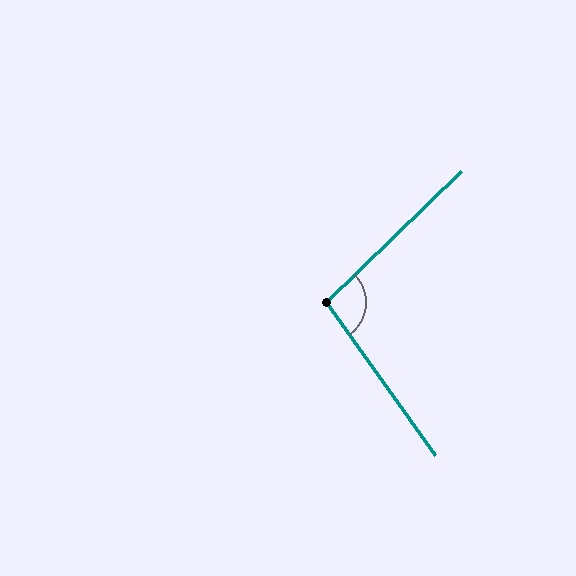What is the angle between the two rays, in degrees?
Approximately 99 degrees.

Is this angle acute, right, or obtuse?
It is obtuse.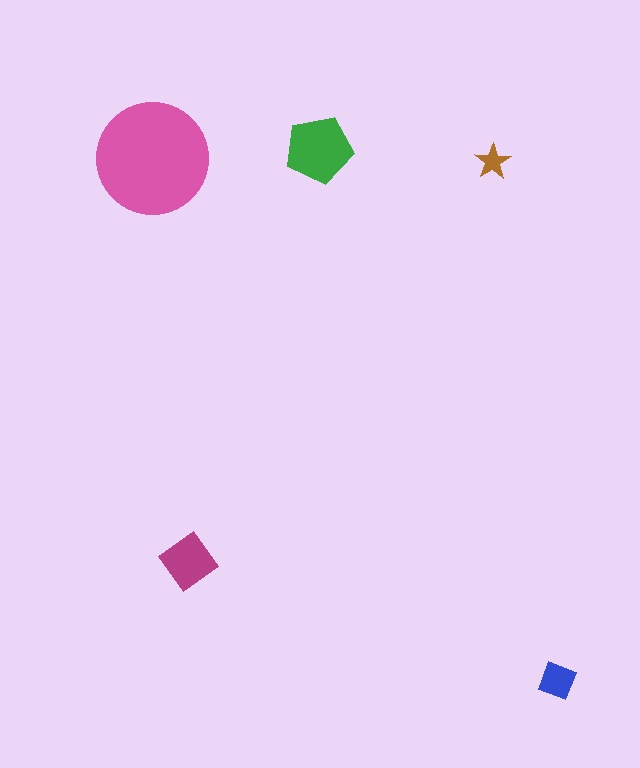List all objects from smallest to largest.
The brown star, the blue square, the magenta diamond, the green pentagon, the pink circle.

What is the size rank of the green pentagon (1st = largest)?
2nd.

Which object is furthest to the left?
The pink circle is leftmost.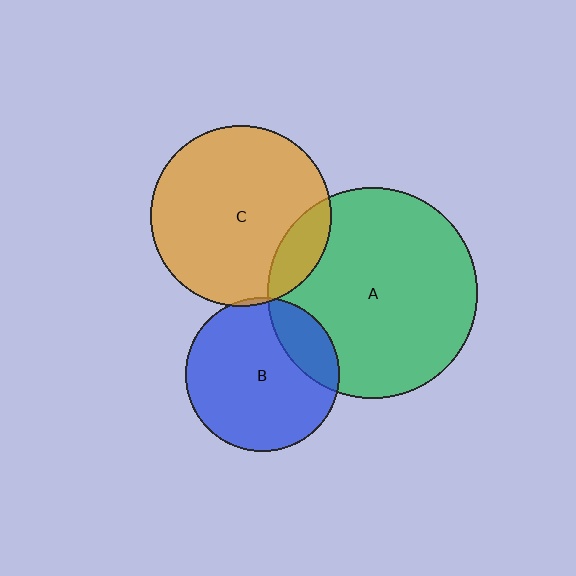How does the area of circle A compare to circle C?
Approximately 1.4 times.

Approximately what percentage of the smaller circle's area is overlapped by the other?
Approximately 20%.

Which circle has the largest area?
Circle A (green).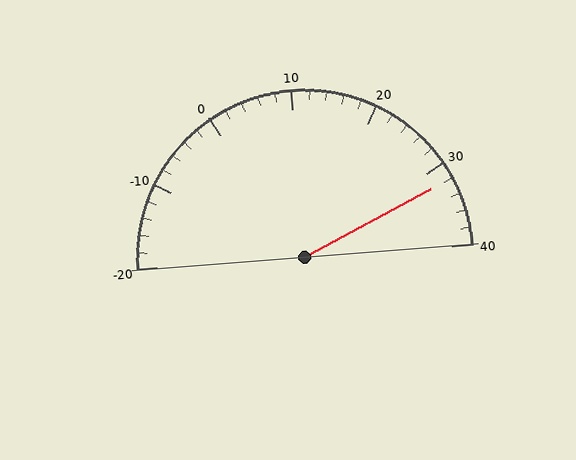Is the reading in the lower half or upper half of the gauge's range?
The reading is in the upper half of the range (-20 to 40).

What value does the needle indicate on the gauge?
The needle indicates approximately 32.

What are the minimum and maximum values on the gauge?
The gauge ranges from -20 to 40.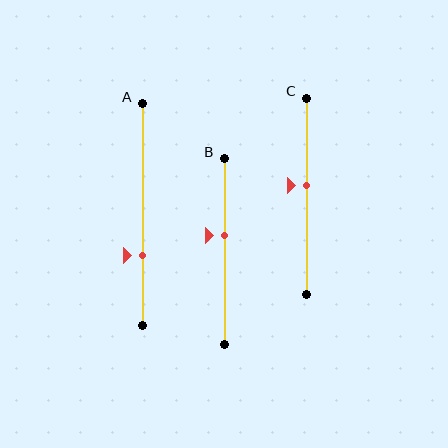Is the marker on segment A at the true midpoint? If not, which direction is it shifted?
No, the marker on segment A is shifted downward by about 18% of the segment length.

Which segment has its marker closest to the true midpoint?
Segment C has its marker closest to the true midpoint.